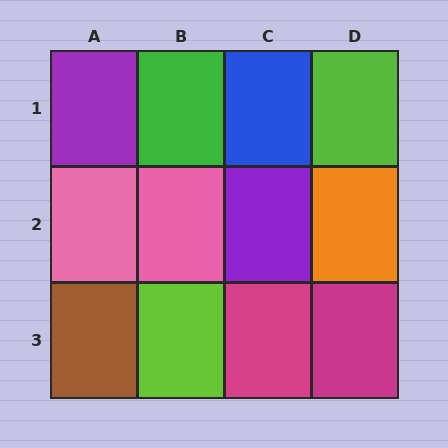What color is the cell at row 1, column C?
Blue.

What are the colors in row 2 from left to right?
Pink, pink, purple, orange.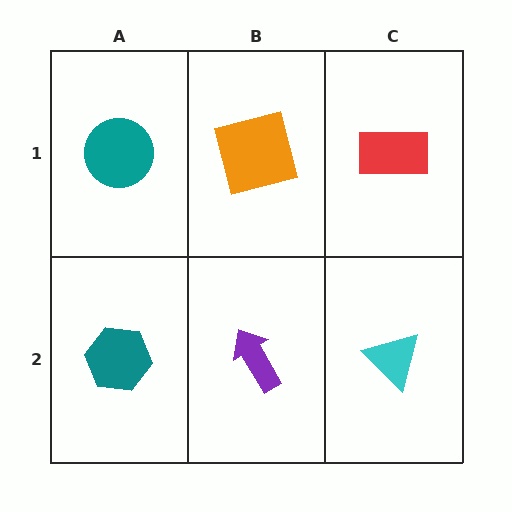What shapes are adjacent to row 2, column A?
A teal circle (row 1, column A), a purple arrow (row 2, column B).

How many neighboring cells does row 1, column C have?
2.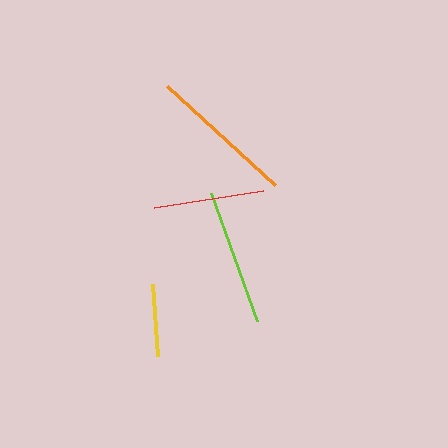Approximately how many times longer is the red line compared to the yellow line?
The red line is approximately 1.5 times the length of the yellow line.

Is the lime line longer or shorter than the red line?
The lime line is longer than the red line.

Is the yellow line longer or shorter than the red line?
The red line is longer than the yellow line.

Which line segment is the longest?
The orange line is the longest at approximately 147 pixels.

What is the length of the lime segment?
The lime segment is approximately 135 pixels long.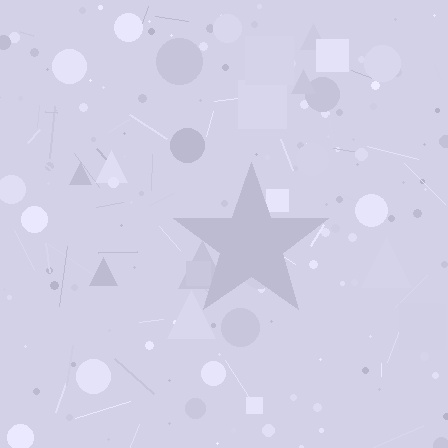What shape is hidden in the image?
A star is hidden in the image.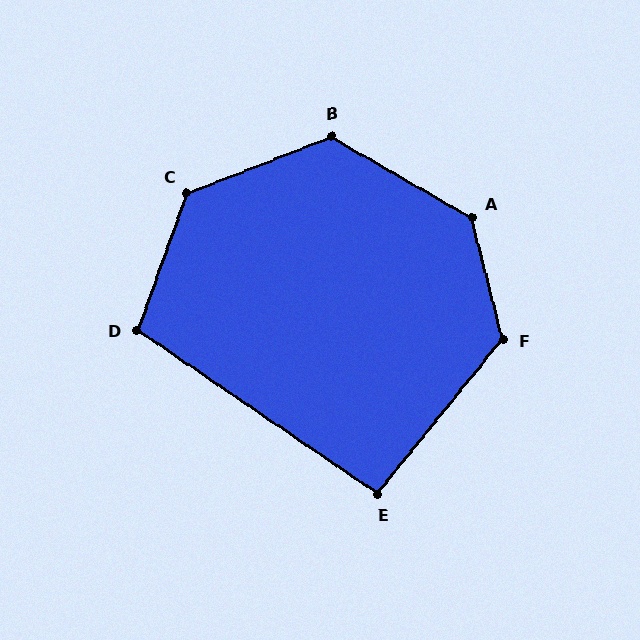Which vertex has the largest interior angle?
A, at approximately 134 degrees.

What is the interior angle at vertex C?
Approximately 132 degrees (obtuse).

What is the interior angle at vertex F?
Approximately 127 degrees (obtuse).